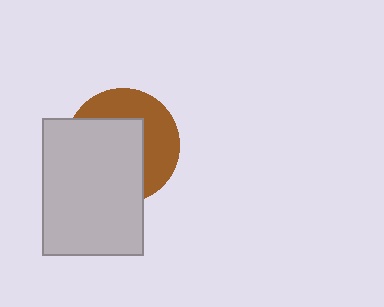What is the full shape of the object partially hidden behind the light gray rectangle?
The partially hidden object is a brown circle.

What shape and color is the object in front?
The object in front is a light gray rectangle.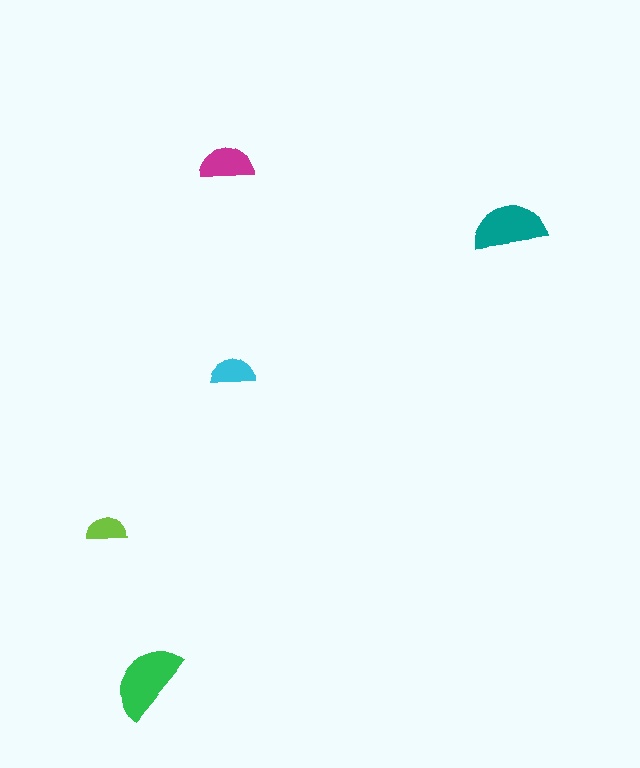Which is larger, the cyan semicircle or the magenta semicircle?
The magenta one.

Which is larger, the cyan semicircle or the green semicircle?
The green one.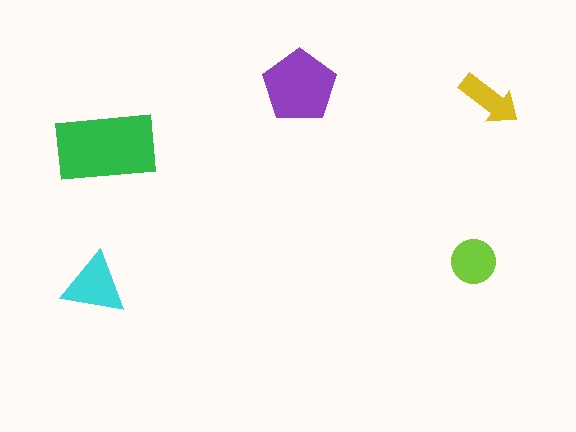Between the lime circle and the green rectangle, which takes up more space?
The green rectangle.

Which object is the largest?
The green rectangle.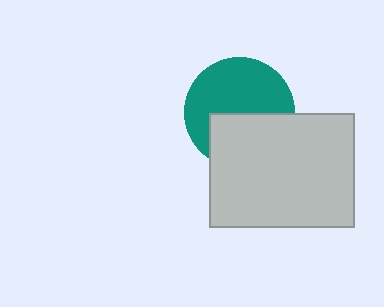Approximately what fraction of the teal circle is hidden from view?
Roughly 40% of the teal circle is hidden behind the light gray rectangle.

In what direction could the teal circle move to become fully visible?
The teal circle could move up. That would shift it out from behind the light gray rectangle entirely.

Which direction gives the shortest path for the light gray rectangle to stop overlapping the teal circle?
Moving down gives the shortest separation.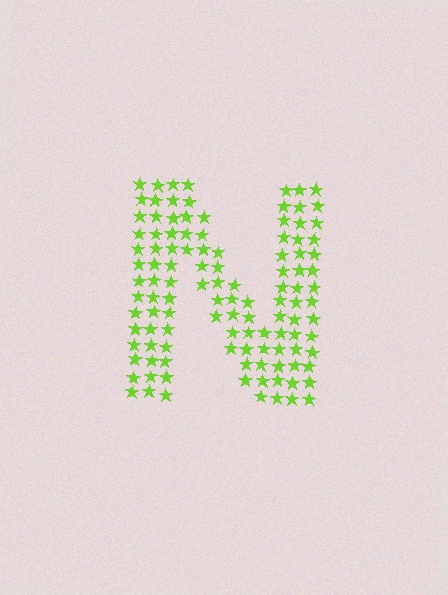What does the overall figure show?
The overall figure shows the letter N.